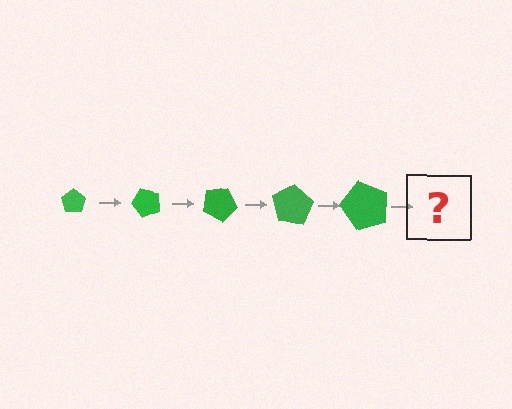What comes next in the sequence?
The next element should be a pentagon, larger than the previous one and rotated 250 degrees from the start.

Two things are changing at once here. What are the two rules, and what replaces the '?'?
The two rules are that the pentagon grows larger each step and it rotates 50 degrees each step. The '?' should be a pentagon, larger than the previous one and rotated 250 degrees from the start.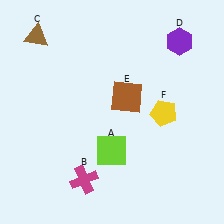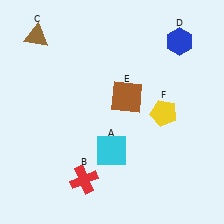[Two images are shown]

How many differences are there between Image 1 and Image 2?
There are 3 differences between the two images.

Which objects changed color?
A changed from lime to cyan. B changed from magenta to red. D changed from purple to blue.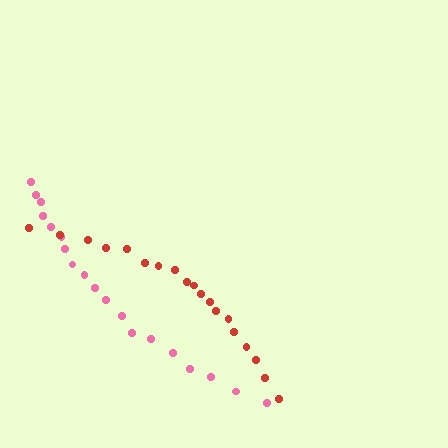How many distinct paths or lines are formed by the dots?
There are 2 distinct paths.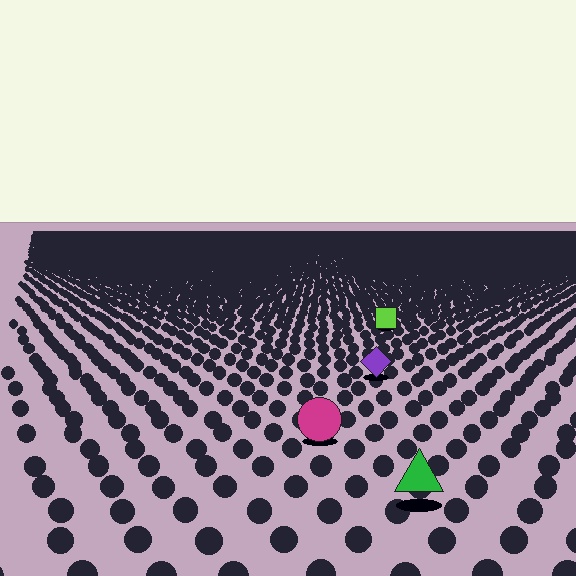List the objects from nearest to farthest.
From nearest to farthest: the green triangle, the magenta circle, the purple diamond, the lime square.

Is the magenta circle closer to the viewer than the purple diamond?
Yes. The magenta circle is closer — you can tell from the texture gradient: the ground texture is coarser near it.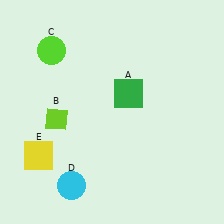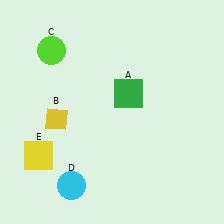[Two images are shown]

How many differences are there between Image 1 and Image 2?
There is 1 difference between the two images.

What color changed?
The diamond (B) changed from lime in Image 1 to yellow in Image 2.